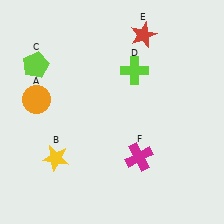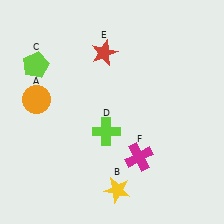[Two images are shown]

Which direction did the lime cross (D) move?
The lime cross (D) moved down.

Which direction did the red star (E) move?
The red star (E) moved left.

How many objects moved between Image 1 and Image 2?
3 objects moved between the two images.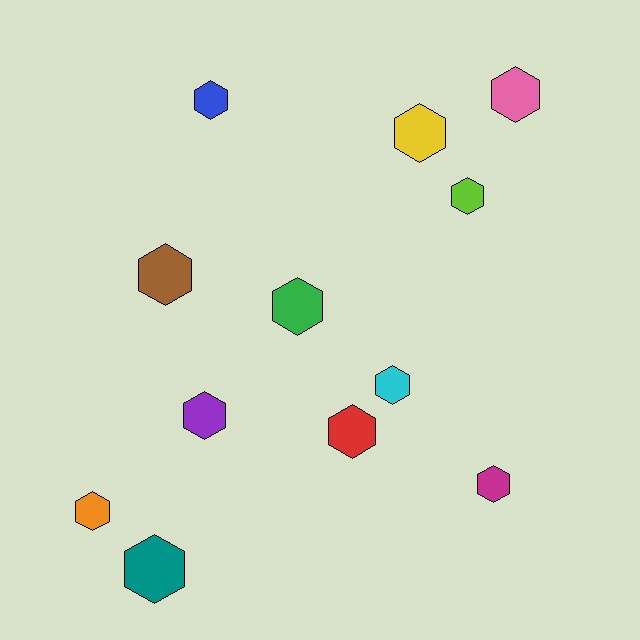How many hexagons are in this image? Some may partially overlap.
There are 12 hexagons.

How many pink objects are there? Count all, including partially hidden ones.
There is 1 pink object.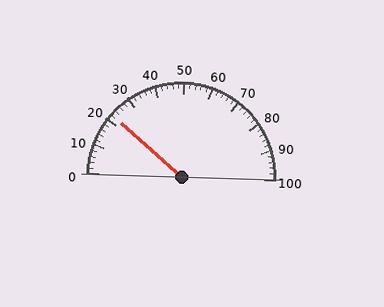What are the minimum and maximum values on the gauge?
The gauge ranges from 0 to 100.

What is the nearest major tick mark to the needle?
The nearest major tick mark is 20.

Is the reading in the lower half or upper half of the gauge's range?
The reading is in the lower half of the range (0 to 100).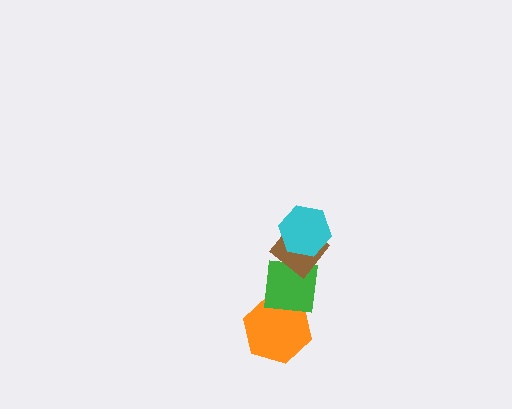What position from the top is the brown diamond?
The brown diamond is 2nd from the top.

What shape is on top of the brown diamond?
The cyan hexagon is on top of the brown diamond.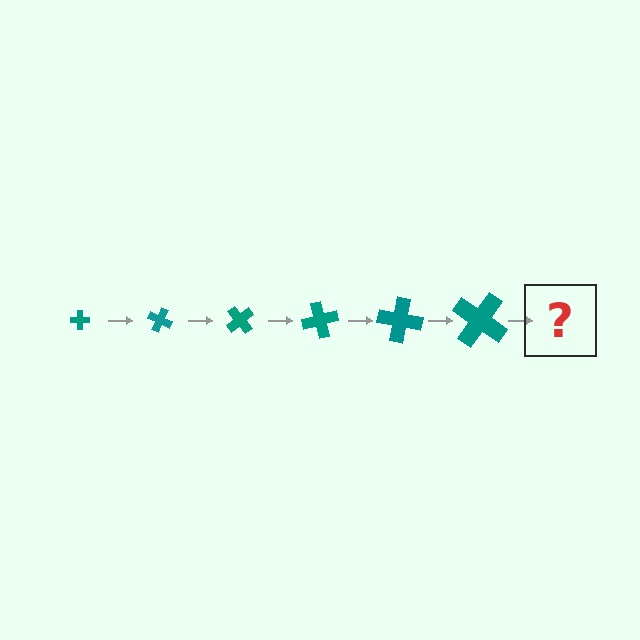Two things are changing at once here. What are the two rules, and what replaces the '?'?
The two rules are that the cross grows larger each step and it rotates 25 degrees each step. The '?' should be a cross, larger than the previous one and rotated 150 degrees from the start.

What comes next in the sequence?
The next element should be a cross, larger than the previous one and rotated 150 degrees from the start.